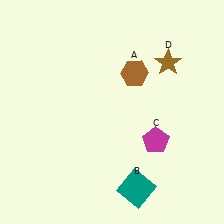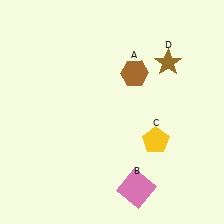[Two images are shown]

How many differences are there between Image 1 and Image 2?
There are 2 differences between the two images.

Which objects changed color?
B changed from teal to pink. C changed from magenta to yellow.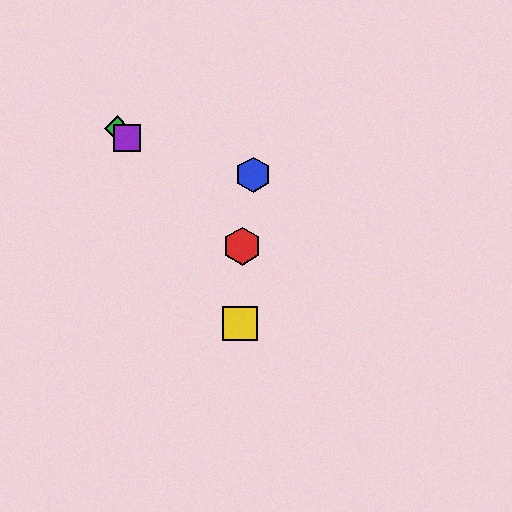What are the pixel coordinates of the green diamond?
The green diamond is at (117, 129).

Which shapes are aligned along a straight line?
The red hexagon, the green diamond, the purple square are aligned along a straight line.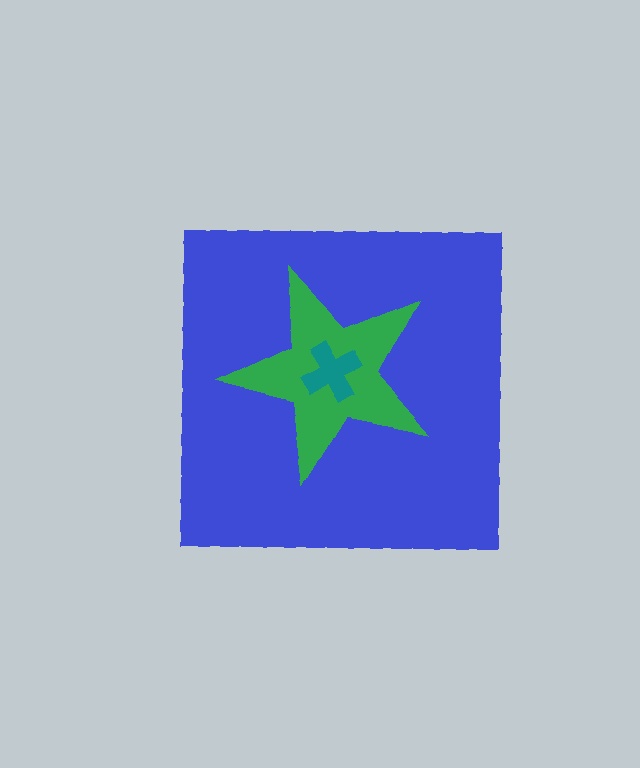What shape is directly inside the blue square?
The green star.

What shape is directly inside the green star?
The teal cross.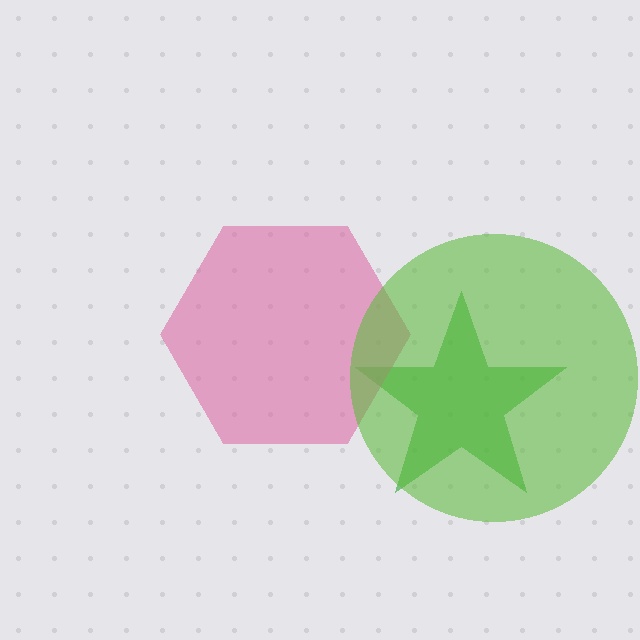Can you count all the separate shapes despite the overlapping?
Yes, there are 3 separate shapes.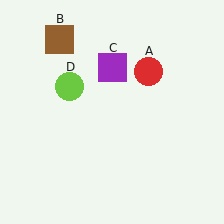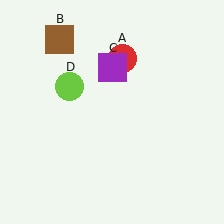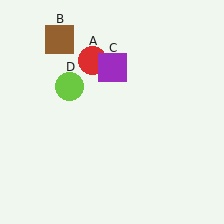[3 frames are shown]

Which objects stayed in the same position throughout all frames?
Brown square (object B) and purple square (object C) and lime circle (object D) remained stationary.